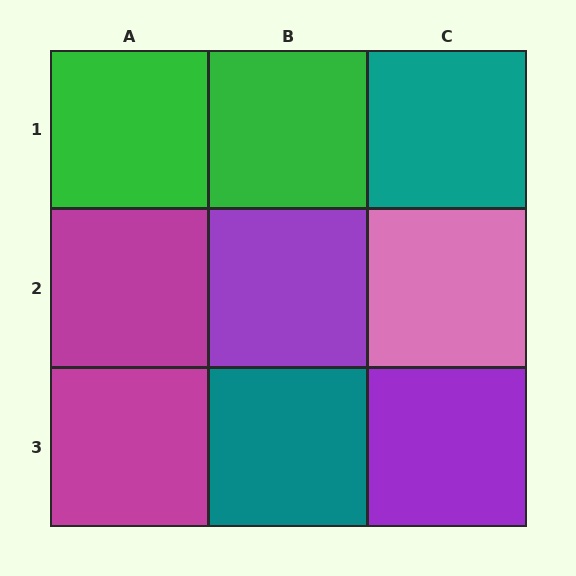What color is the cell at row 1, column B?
Green.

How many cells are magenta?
2 cells are magenta.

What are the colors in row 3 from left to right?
Magenta, teal, purple.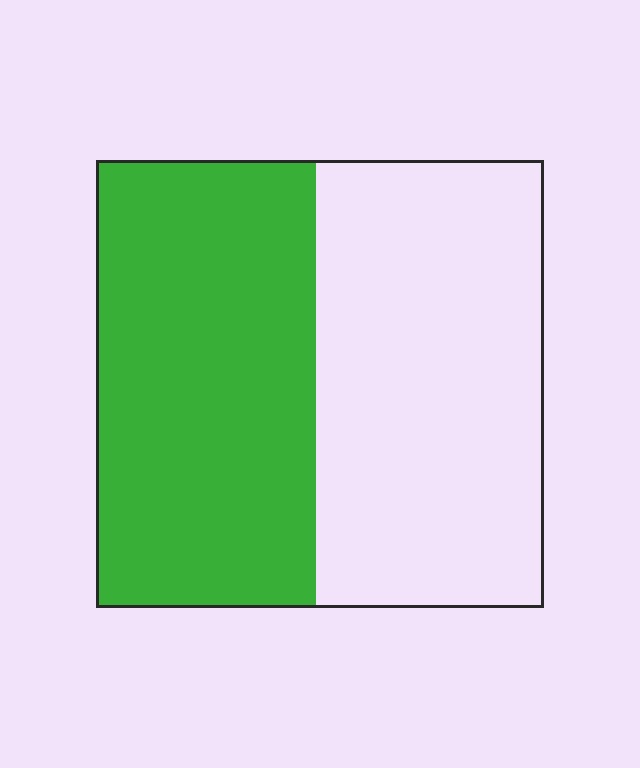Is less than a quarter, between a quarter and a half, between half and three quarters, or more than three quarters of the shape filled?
Between a quarter and a half.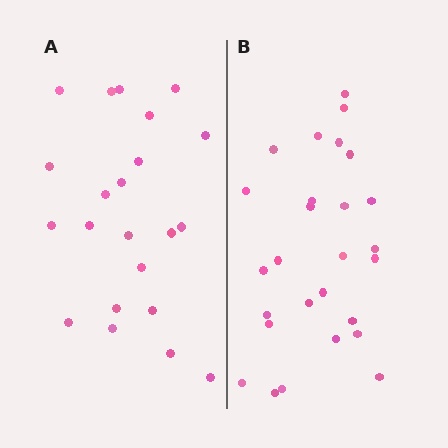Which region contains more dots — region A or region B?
Region B (the right region) has more dots.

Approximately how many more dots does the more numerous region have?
Region B has about 5 more dots than region A.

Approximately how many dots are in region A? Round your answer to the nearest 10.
About 20 dots. (The exact count is 22, which rounds to 20.)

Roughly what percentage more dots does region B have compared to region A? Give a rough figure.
About 25% more.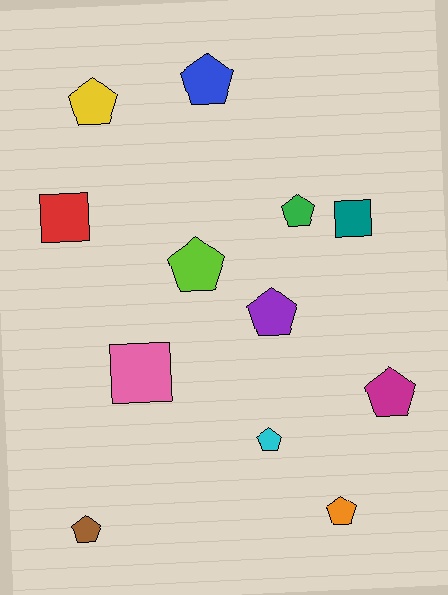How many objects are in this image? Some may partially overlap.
There are 12 objects.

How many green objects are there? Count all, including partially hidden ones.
There is 1 green object.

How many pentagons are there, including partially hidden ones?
There are 9 pentagons.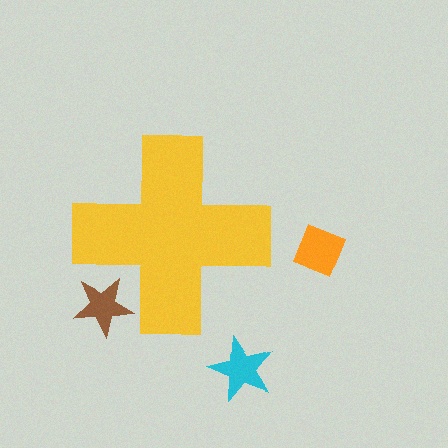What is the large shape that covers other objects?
A yellow cross.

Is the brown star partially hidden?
Yes, the brown star is partially hidden behind the yellow cross.